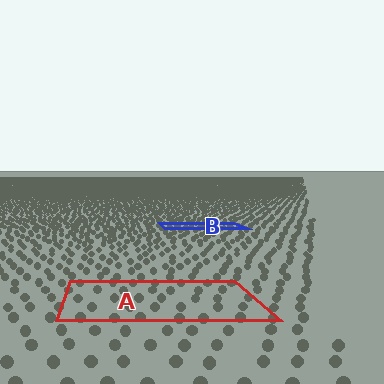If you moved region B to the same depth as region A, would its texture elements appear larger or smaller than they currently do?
They would appear larger. At a closer depth, the same texture elements are projected at a bigger on-screen size.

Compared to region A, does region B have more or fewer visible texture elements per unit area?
Region B has more texture elements per unit area — they are packed more densely because it is farther away.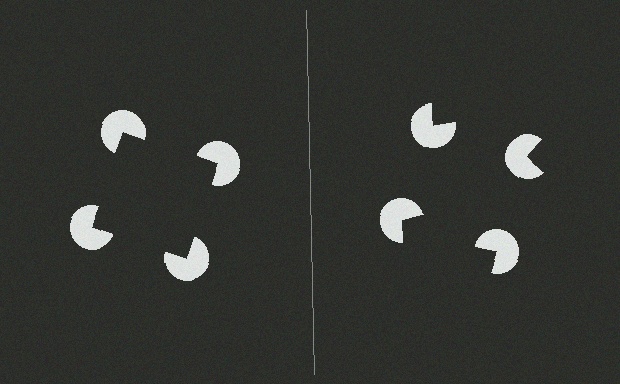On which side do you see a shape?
An illusory square appears on the left side. On the right side the wedge cuts are rotated, so no coherent shape forms.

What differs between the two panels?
The pac-man discs are positioned identically on both sides; only the wedge orientations differ. On the left they align to a square; on the right they are misaligned.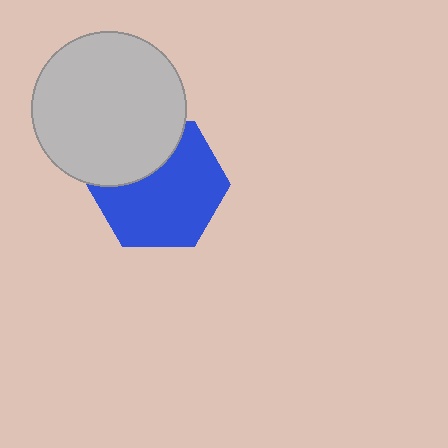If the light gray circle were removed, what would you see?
You would see the complete blue hexagon.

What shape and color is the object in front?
The object in front is a light gray circle.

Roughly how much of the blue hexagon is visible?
Most of it is visible (roughly 70%).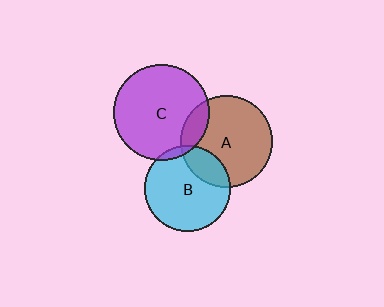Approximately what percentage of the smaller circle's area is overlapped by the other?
Approximately 15%.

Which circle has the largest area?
Circle C (purple).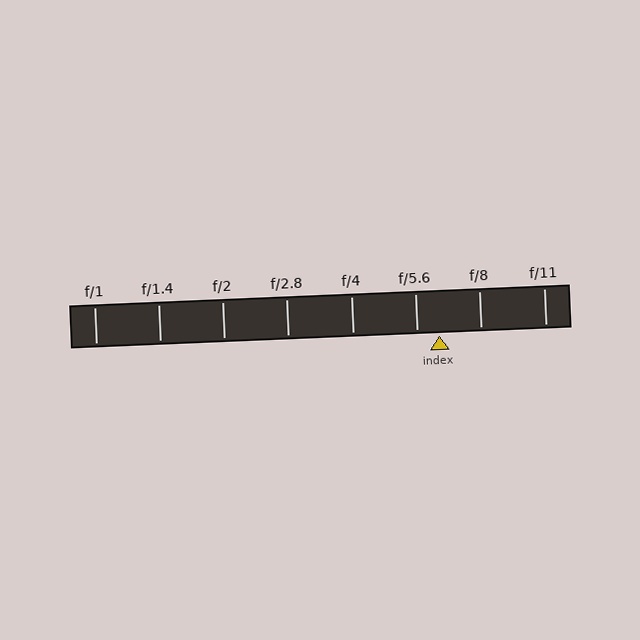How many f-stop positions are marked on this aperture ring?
There are 8 f-stop positions marked.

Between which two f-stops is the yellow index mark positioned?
The index mark is between f/5.6 and f/8.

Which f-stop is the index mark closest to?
The index mark is closest to f/5.6.